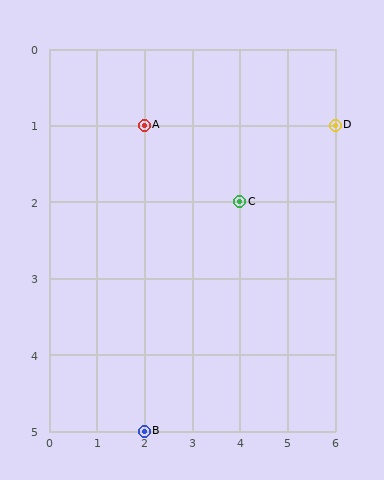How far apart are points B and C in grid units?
Points B and C are 2 columns and 3 rows apart (about 3.6 grid units diagonally).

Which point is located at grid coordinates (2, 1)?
Point A is at (2, 1).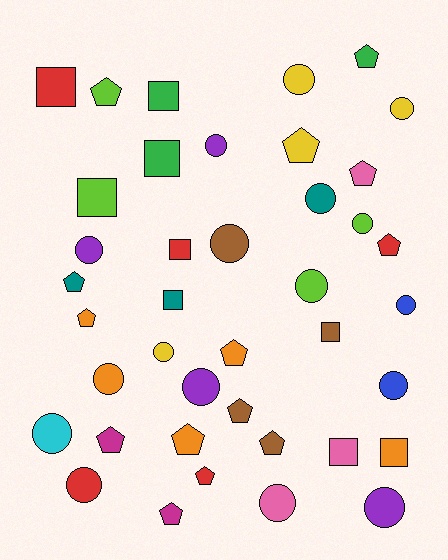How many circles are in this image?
There are 17 circles.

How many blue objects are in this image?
There are 2 blue objects.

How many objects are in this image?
There are 40 objects.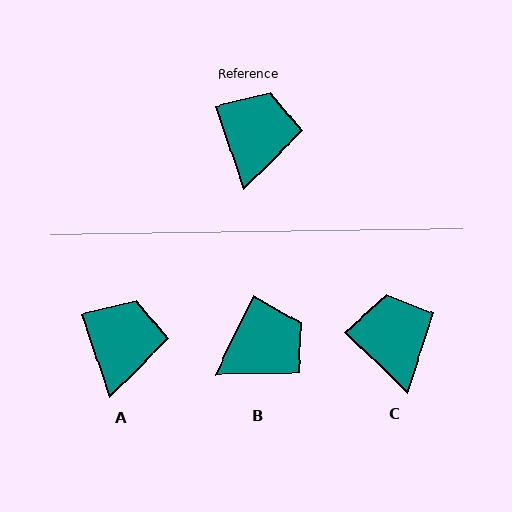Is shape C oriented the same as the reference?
No, it is off by about 28 degrees.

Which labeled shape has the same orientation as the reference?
A.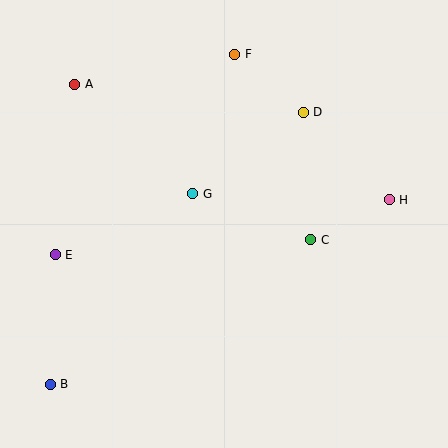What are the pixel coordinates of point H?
Point H is at (389, 200).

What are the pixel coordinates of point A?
Point A is at (75, 84).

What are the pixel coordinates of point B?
Point B is at (50, 384).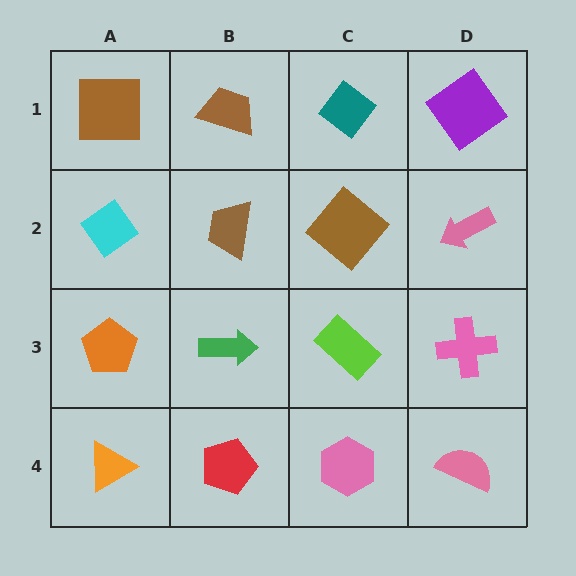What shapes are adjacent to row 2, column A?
A brown square (row 1, column A), an orange pentagon (row 3, column A), a brown trapezoid (row 2, column B).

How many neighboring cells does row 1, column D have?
2.